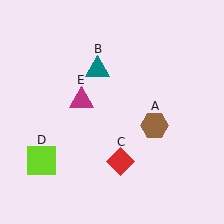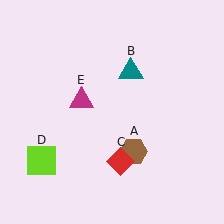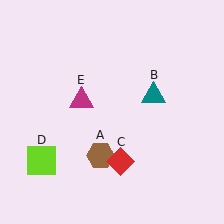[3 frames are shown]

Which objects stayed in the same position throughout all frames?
Red diamond (object C) and lime square (object D) and magenta triangle (object E) remained stationary.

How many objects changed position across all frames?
2 objects changed position: brown hexagon (object A), teal triangle (object B).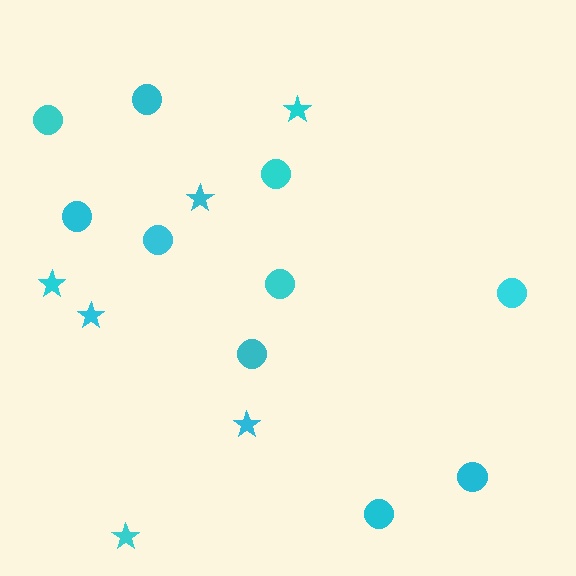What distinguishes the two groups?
There are 2 groups: one group of circles (10) and one group of stars (6).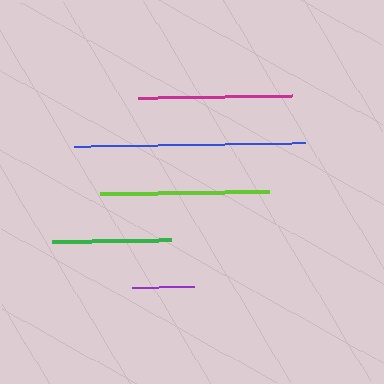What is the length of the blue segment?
The blue segment is approximately 231 pixels long.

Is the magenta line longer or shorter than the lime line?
The lime line is longer than the magenta line.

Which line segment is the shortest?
The purple line is the shortest at approximately 62 pixels.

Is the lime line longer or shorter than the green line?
The lime line is longer than the green line.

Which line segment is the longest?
The blue line is the longest at approximately 231 pixels.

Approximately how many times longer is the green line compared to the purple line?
The green line is approximately 1.9 times the length of the purple line.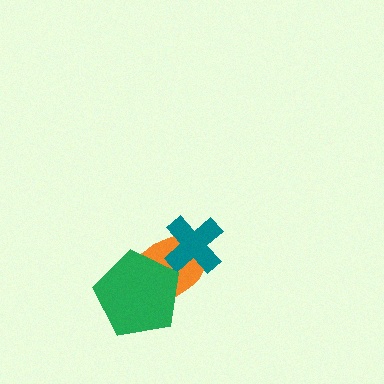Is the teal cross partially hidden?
No, no other shape covers it.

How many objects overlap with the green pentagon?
1 object overlaps with the green pentagon.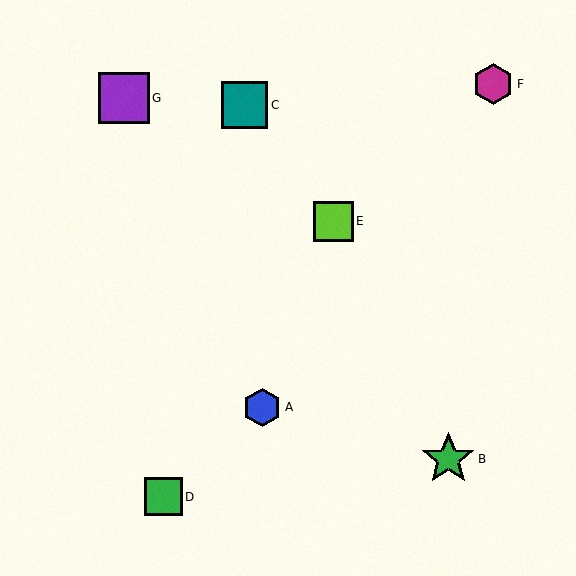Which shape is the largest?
The green star (labeled B) is the largest.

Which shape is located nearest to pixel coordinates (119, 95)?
The purple square (labeled G) at (124, 98) is nearest to that location.